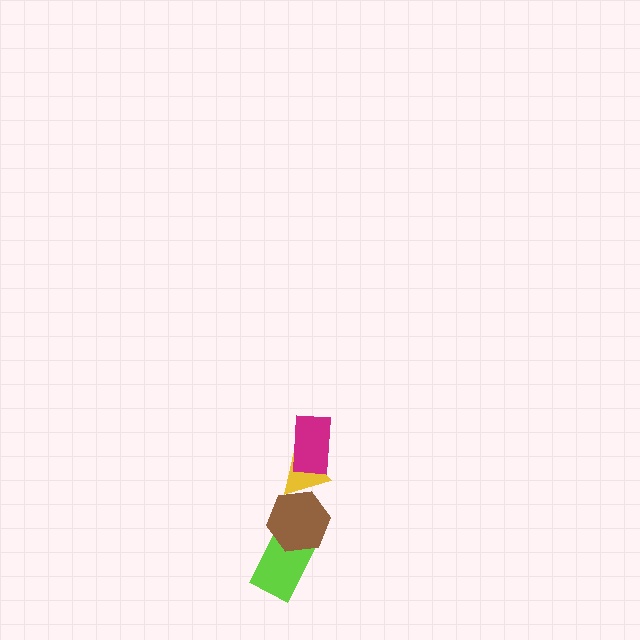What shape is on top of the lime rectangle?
The brown hexagon is on top of the lime rectangle.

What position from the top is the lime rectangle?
The lime rectangle is 4th from the top.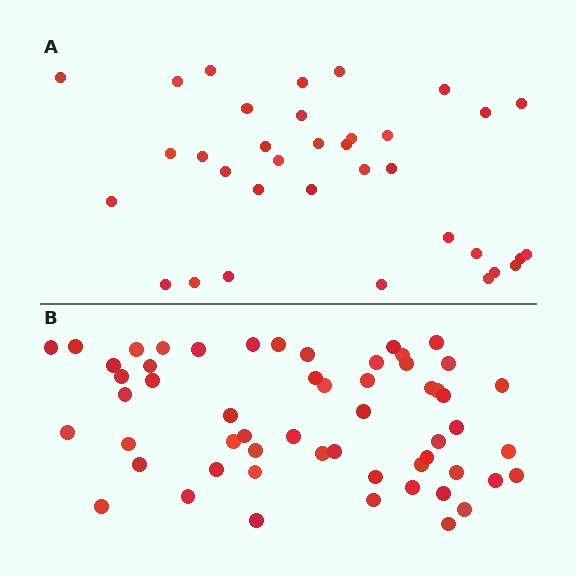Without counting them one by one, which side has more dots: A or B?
Region B (the bottom region) has more dots.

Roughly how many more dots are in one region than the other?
Region B has approximately 20 more dots than region A.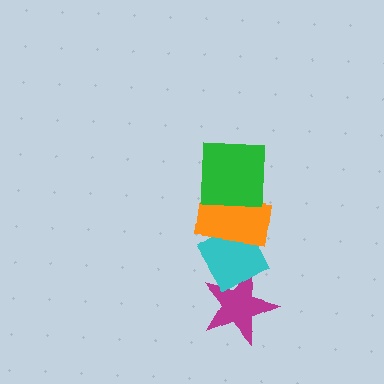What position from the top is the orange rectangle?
The orange rectangle is 2nd from the top.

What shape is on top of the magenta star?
The cyan diamond is on top of the magenta star.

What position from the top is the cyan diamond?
The cyan diamond is 3rd from the top.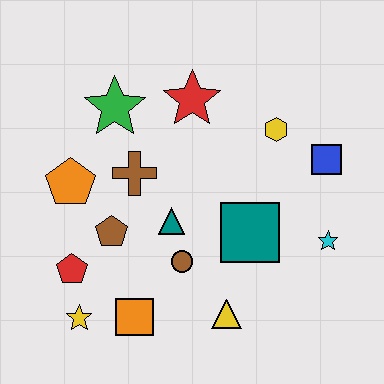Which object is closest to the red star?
The green star is closest to the red star.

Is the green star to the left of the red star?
Yes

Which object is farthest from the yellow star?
The blue square is farthest from the yellow star.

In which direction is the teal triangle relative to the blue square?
The teal triangle is to the left of the blue square.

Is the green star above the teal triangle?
Yes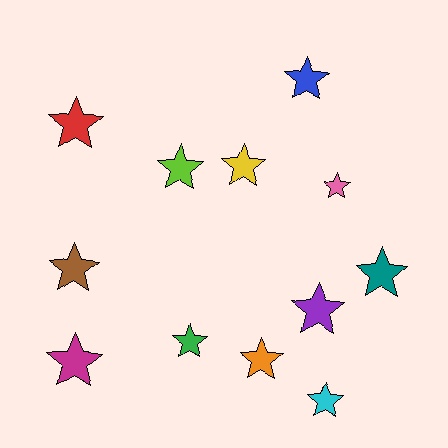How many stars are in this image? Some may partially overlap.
There are 12 stars.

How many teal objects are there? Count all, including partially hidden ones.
There is 1 teal object.